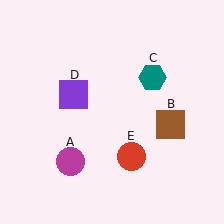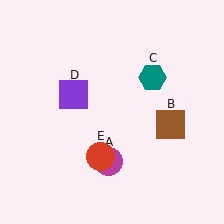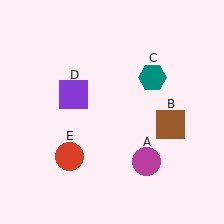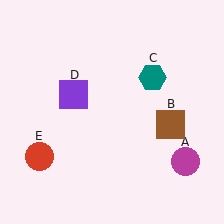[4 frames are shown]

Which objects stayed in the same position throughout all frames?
Brown square (object B) and teal hexagon (object C) and purple square (object D) remained stationary.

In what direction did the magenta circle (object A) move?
The magenta circle (object A) moved right.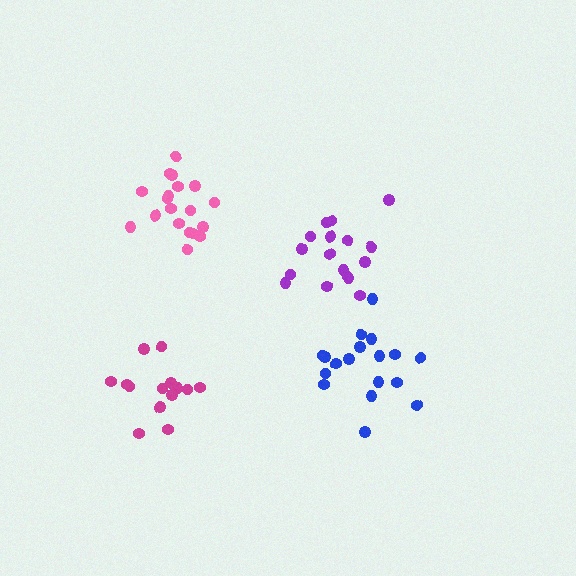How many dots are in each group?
Group 1: 18 dots, Group 2: 17 dots, Group 3: 14 dots, Group 4: 19 dots (68 total).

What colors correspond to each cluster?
The clusters are colored: blue, purple, magenta, pink.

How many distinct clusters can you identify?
There are 4 distinct clusters.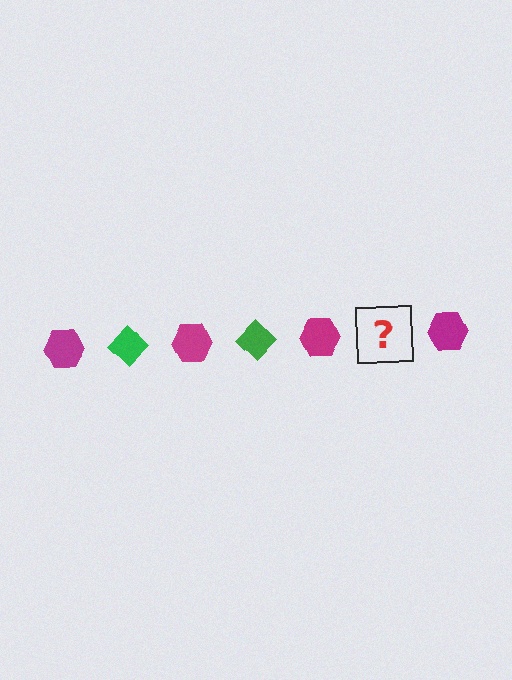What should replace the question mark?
The question mark should be replaced with a green diamond.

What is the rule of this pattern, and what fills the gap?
The rule is that the pattern alternates between magenta hexagon and green diamond. The gap should be filled with a green diamond.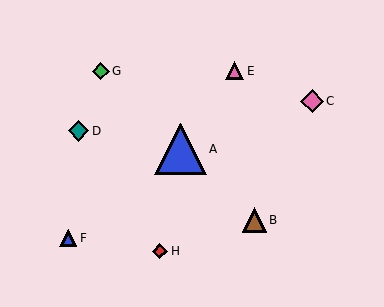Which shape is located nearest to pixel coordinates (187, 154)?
The blue triangle (labeled A) at (181, 149) is nearest to that location.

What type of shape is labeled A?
Shape A is a blue triangle.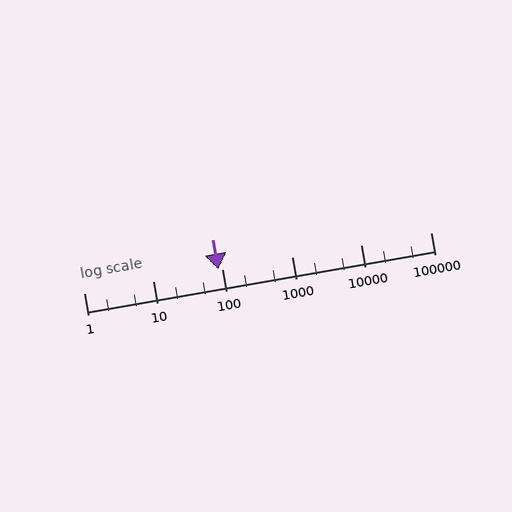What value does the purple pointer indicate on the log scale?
The pointer indicates approximately 87.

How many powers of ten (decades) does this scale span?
The scale spans 5 decades, from 1 to 100000.